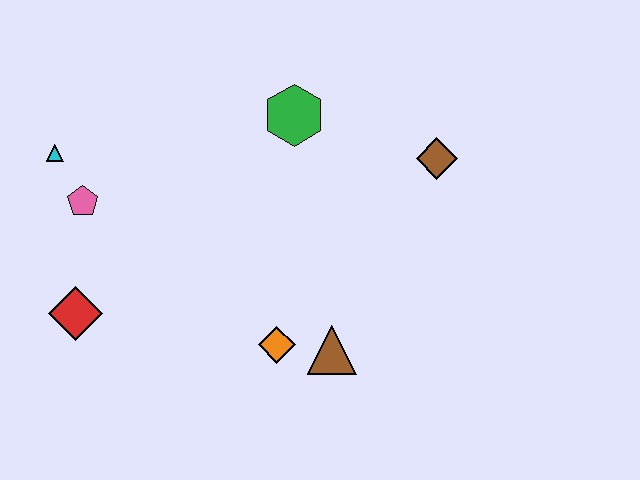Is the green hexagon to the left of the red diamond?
No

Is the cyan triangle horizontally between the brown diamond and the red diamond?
No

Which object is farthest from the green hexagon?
The red diamond is farthest from the green hexagon.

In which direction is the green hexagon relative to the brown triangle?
The green hexagon is above the brown triangle.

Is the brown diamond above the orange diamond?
Yes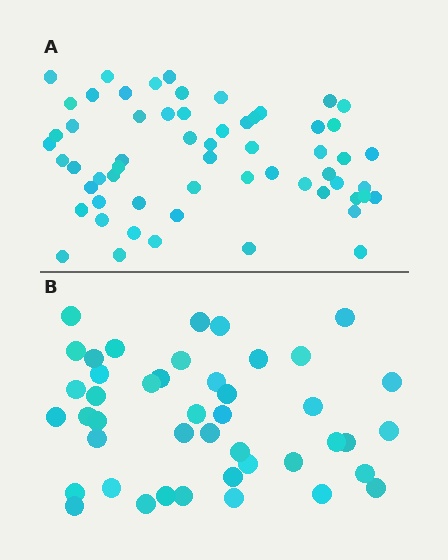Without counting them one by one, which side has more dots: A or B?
Region A (the top region) has more dots.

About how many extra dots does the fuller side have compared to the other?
Region A has approximately 15 more dots than region B.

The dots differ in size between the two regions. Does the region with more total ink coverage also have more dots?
No. Region B has more total ink coverage because its dots are larger, but region A actually contains more individual dots. Total area can be misleading — the number of items is what matters here.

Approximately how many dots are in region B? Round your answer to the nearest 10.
About 40 dots. (The exact count is 44, which rounds to 40.)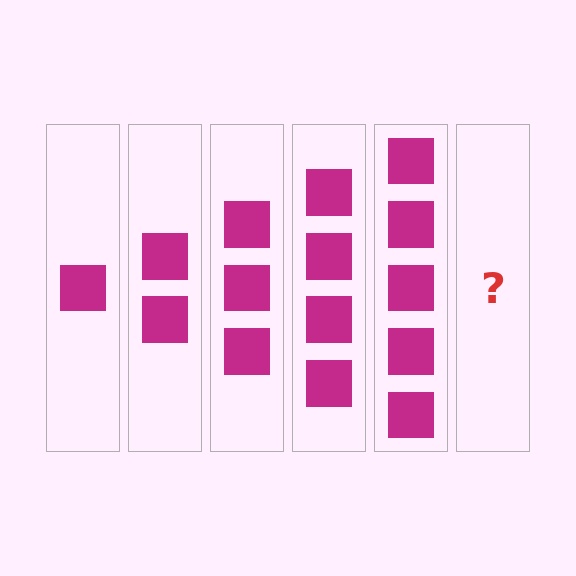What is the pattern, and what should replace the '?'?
The pattern is that each step adds one more square. The '?' should be 6 squares.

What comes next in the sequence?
The next element should be 6 squares.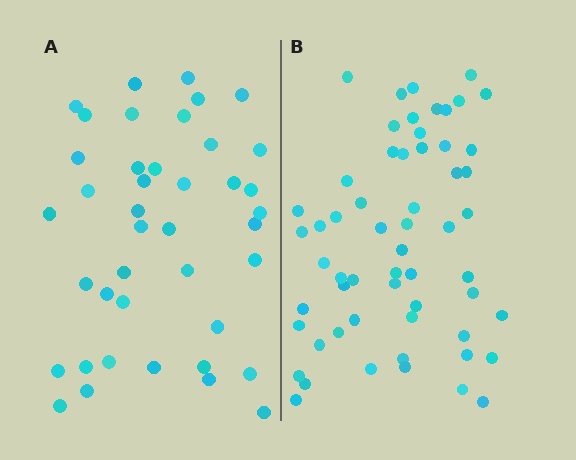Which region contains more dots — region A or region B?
Region B (the right region) has more dots.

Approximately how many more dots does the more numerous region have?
Region B has approximately 15 more dots than region A.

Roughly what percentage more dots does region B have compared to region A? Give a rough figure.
About 40% more.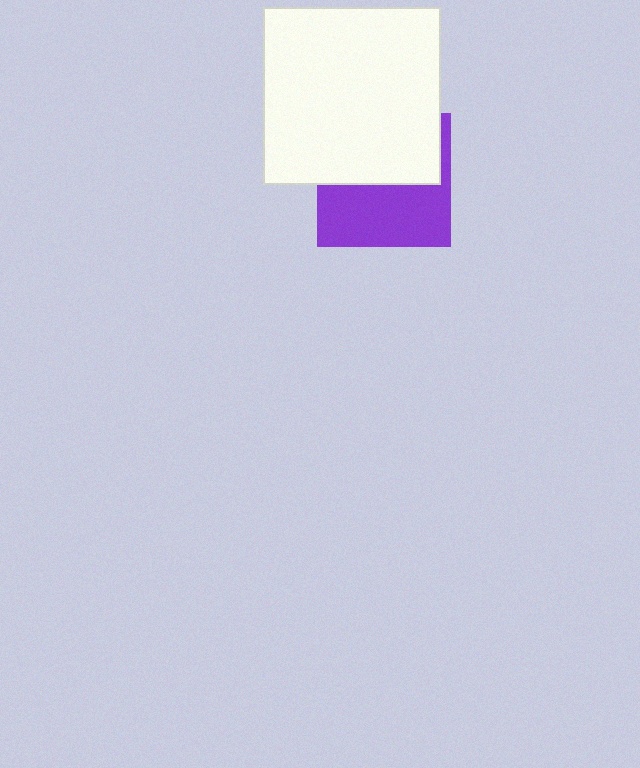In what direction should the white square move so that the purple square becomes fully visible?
The white square should move up. That is the shortest direction to clear the overlap and leave the purple square fully visible.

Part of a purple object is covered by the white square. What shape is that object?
It is a square.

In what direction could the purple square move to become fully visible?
The purple square could move down. That would shift it out from behind the white square entirely.